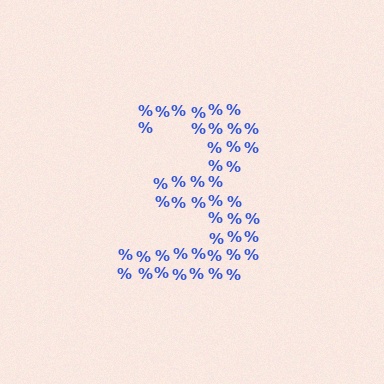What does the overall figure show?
The overall figure shows the digit 3.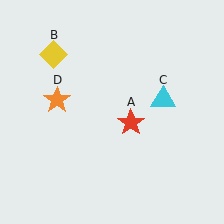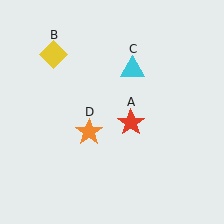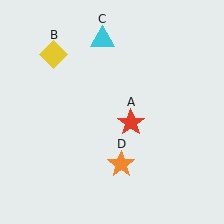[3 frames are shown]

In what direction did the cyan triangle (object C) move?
The cyan triangle (object C) moved up and to the left.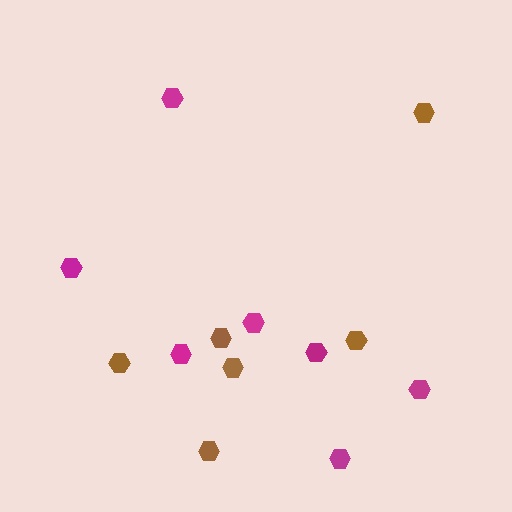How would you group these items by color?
There are 2 groups: one group of brown hexagons (6) and one group of magenta hexagons (7).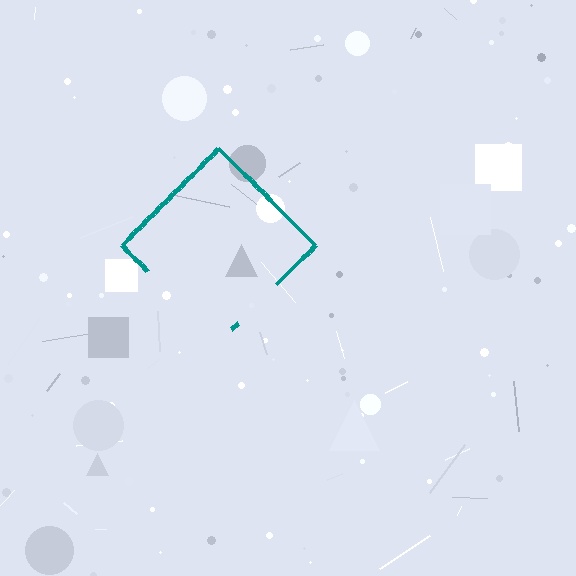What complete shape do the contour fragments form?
The contour fragments form a diamond.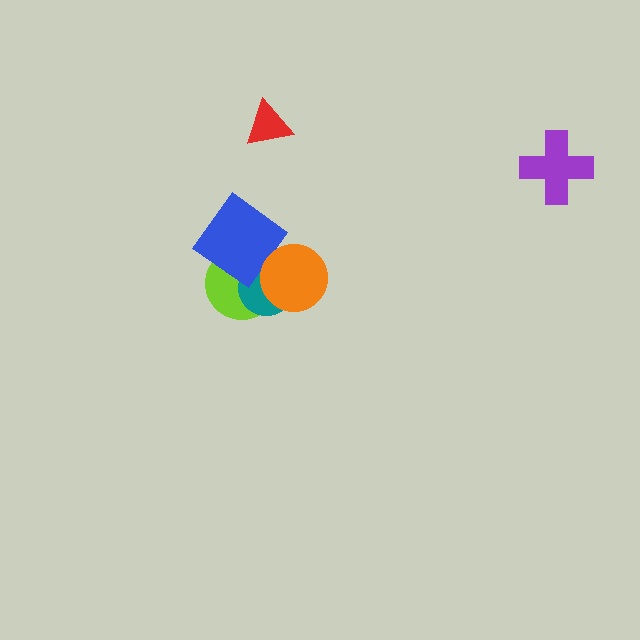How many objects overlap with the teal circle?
3 objects overlap with the teal circle.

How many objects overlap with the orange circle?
3 objects overlap with the orange circle.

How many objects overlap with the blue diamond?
3 objects overlap with the blue diamond.